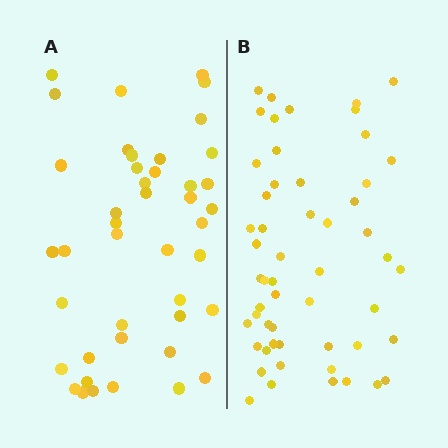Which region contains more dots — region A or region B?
Region B (the right region) has more dots.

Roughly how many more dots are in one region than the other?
Region B has roughly 12 or so more dots than region A.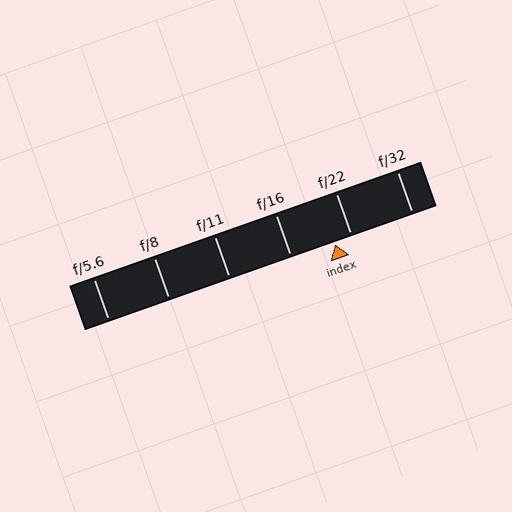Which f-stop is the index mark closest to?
The index mark is closest to f/22.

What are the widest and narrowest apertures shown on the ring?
The widest aperture shown is f/5.6 and the narrowest is f/32.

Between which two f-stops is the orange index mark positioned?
The index mark is between f/16 and f/22.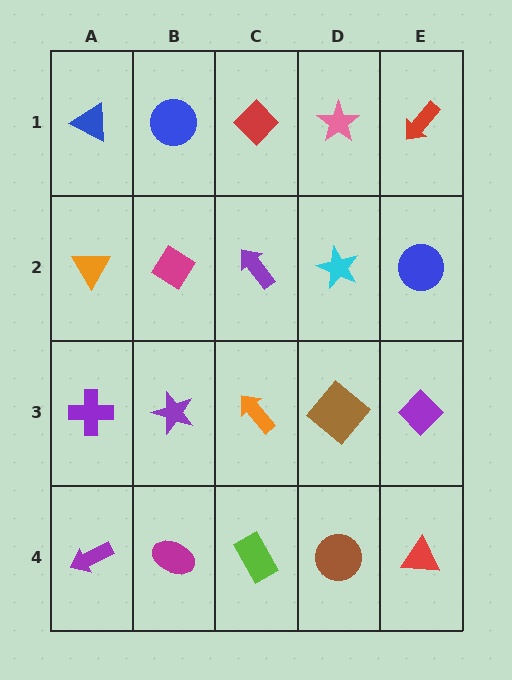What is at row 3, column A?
A purple cross.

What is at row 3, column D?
A brown diamond.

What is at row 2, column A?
An orange triangle.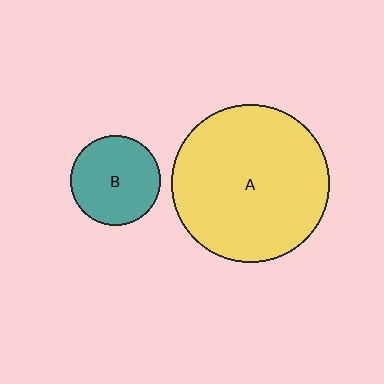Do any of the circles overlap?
No, none of the circles overlap.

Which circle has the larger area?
Circle A (yellow).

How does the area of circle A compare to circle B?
Approximately 3.1 times.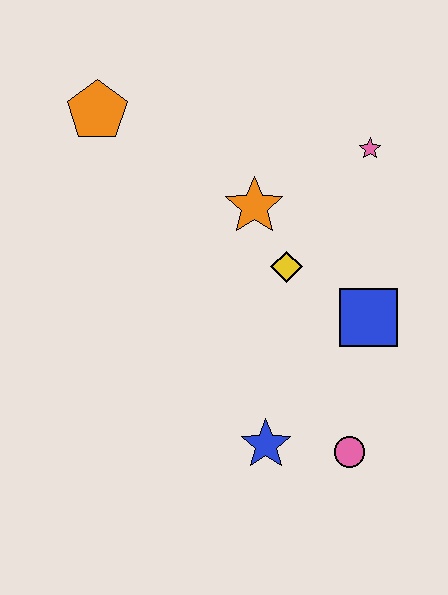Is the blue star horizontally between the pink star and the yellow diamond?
No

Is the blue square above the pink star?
No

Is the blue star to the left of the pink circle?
Yes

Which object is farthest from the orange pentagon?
The pink circle is farthest from the orange pentagon.